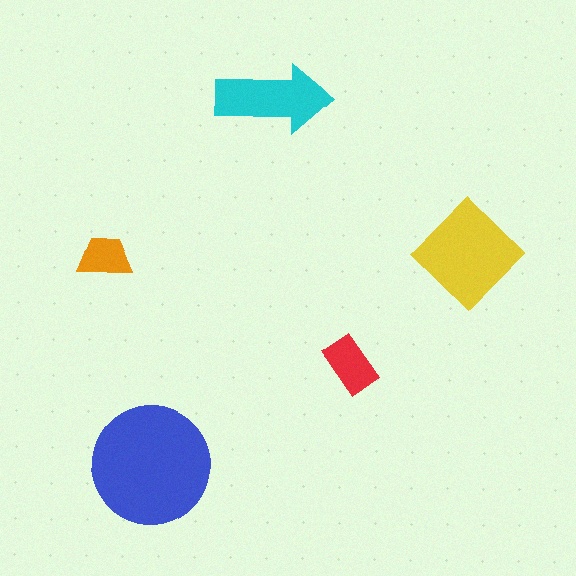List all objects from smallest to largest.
The orange trapezoid, the red rectangle, the cyan arrow, the yellow diamond, the blue circle.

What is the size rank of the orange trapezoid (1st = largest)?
5th.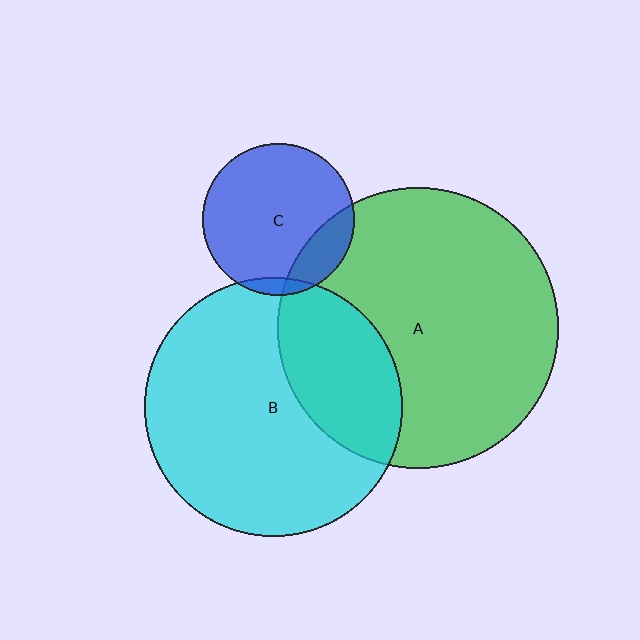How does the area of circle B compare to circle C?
Approximately 2.9 times.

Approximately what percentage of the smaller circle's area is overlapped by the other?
Approximately 15%.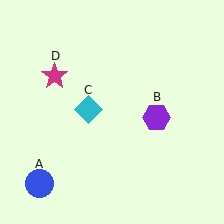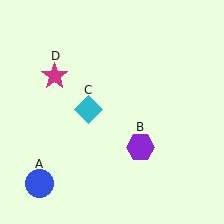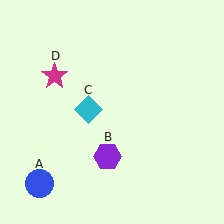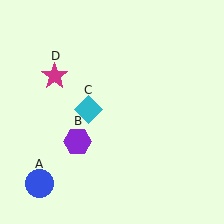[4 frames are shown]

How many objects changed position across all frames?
1 object changed position: purple hexagon (object B).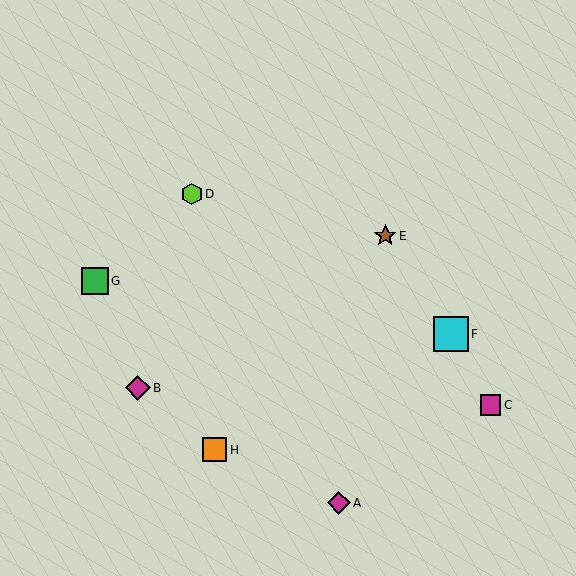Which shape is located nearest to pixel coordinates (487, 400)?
The magenta square (labeled C) at (490, 405) is nearest to that location.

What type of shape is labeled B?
Shape B is a magenta diamond.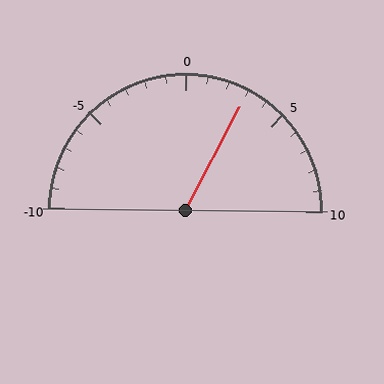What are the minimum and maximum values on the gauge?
The gauge ranges from -10 to 10.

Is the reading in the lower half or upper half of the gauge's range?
The reading is in the upper half of the range (-10 to 10).